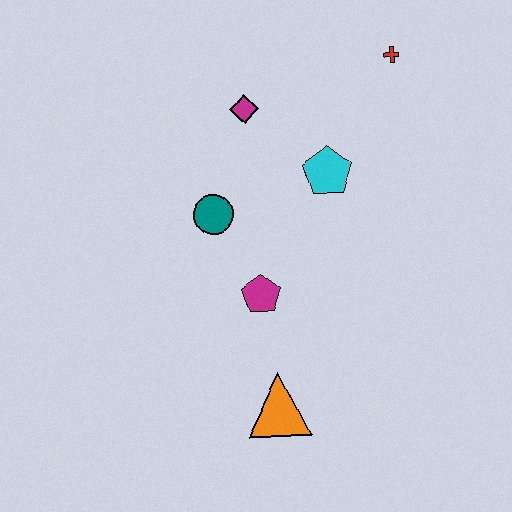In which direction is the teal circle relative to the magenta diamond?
The teal circle is below the magenta diamond.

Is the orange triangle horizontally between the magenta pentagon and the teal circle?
No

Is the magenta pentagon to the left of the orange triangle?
Yes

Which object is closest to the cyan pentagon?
The magenta diamond is closest to the cyan pentagon.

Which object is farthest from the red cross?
The orange triangle is farthest from the red cross.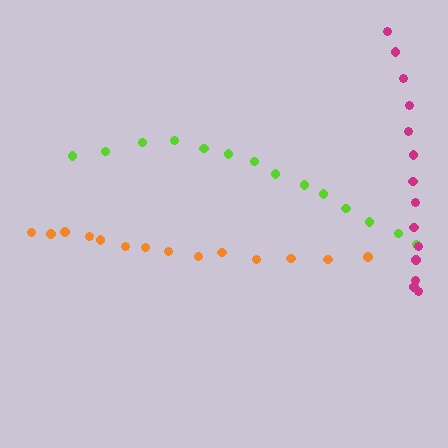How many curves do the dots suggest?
There are 3 distinct paths.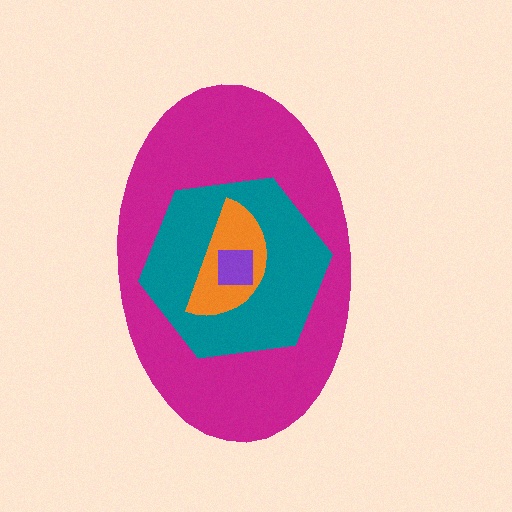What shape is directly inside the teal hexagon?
The orange semicircle.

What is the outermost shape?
The magenta ellipse.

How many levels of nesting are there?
4.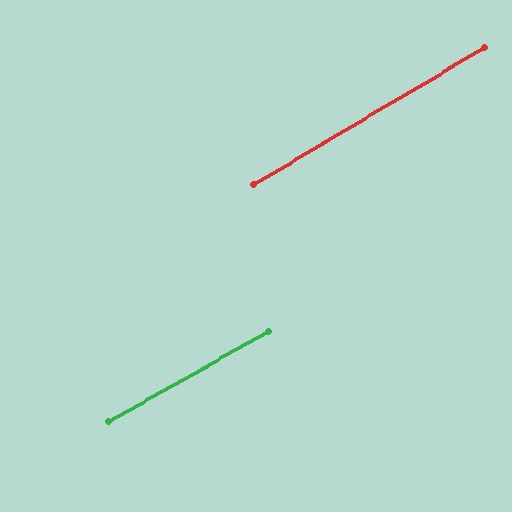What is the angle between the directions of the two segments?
Approximately 1 degree.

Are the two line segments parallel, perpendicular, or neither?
Parallel — their directions differ by only 0.9°.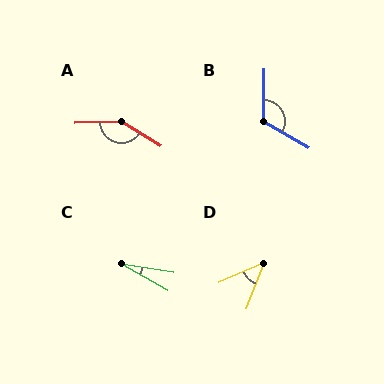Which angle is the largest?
A, at approximately 145 degrees.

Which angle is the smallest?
C, at approximately 21 degrees.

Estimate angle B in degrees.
Approximately 119 degrees.